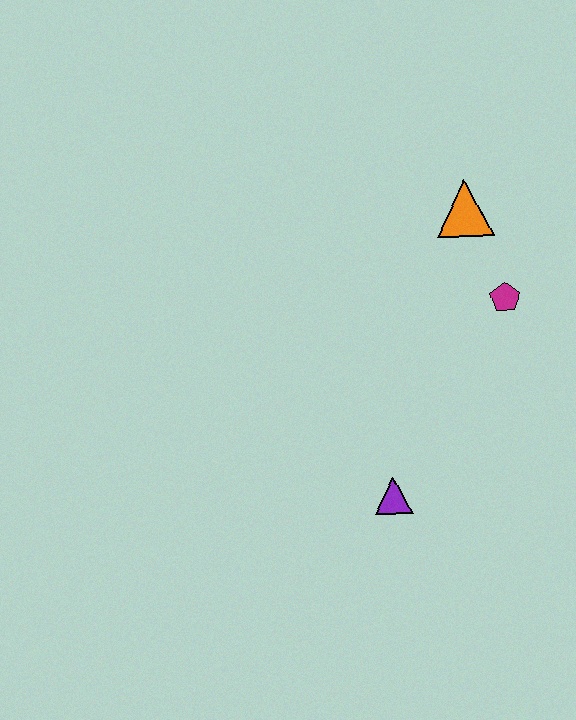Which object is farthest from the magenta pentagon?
The purple triangle is farthest from the magenta pentagon.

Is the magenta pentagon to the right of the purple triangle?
Yes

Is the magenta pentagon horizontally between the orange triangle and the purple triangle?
No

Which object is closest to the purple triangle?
The magenta pentagon is closest to the purple triangle.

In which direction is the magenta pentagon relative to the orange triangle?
The magenta pentagon is below the orange triangle.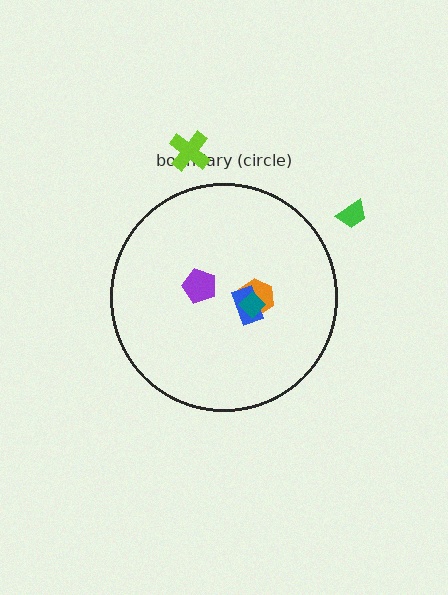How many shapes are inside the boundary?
4 inside, 2 outside.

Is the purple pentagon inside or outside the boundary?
Inside.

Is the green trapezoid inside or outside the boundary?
Outside.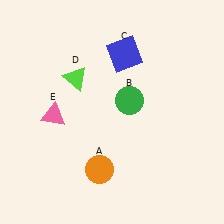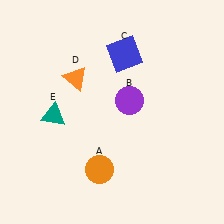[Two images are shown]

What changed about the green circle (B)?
In Image 1, B is green. In Image 2, it changed to purple.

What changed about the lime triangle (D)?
In Image 1, D is lime. In Image 2, it changed to orange.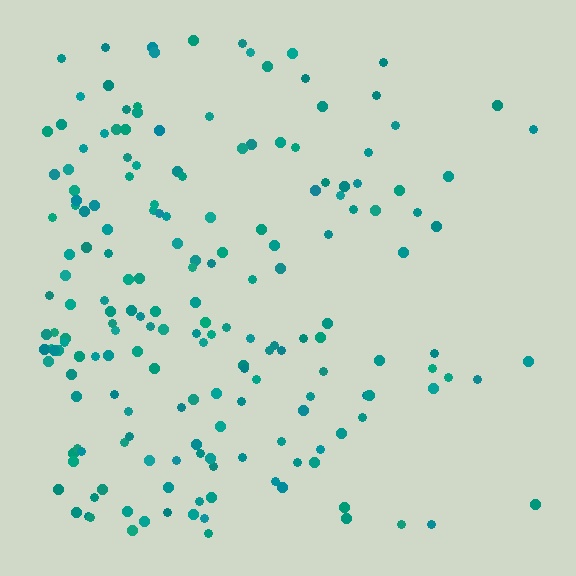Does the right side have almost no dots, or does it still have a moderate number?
Still a moderate number, just noticeably fewer than the left.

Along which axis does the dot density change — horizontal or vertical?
Horizontal.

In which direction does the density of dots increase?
From right to left, with the left side densest.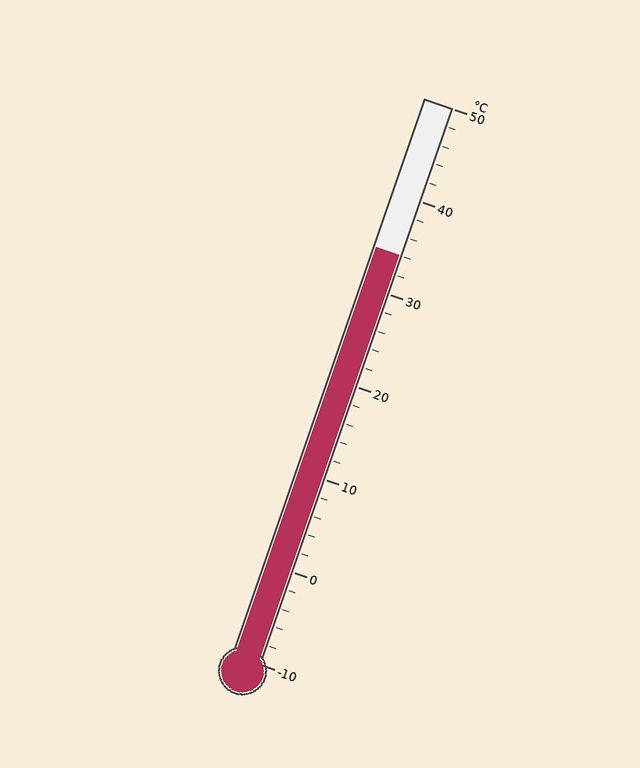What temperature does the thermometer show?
The thermometer shows approximately 34°C.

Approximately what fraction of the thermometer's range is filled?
The thermometer is filled to approximately 75% of its range.